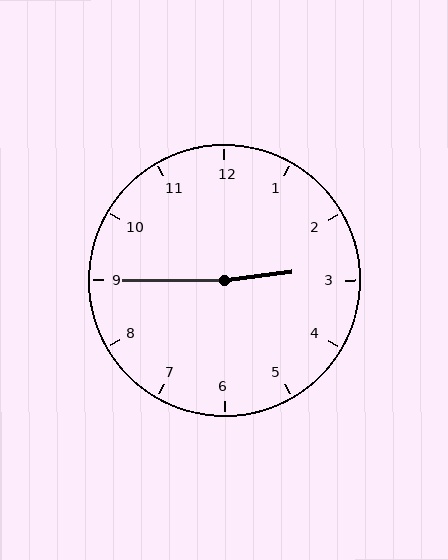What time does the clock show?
2:45.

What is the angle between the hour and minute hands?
Approximately 172 degrees.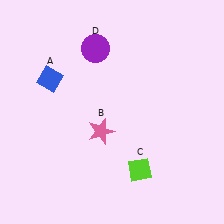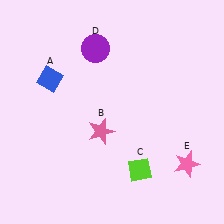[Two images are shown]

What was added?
A pink star (E) was added in Image 2.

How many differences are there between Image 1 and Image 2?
There is 1 difference between the two images.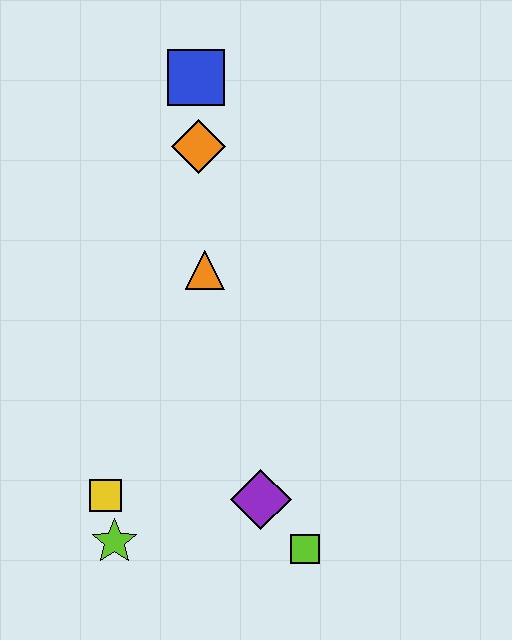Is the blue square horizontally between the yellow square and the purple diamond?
Yes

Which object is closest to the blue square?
The orange diamond is closest to the blue square.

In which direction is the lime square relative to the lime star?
The lime square is to the right of the lime star.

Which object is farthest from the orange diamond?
The lime square is farthest from the orange diamond.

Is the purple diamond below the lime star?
No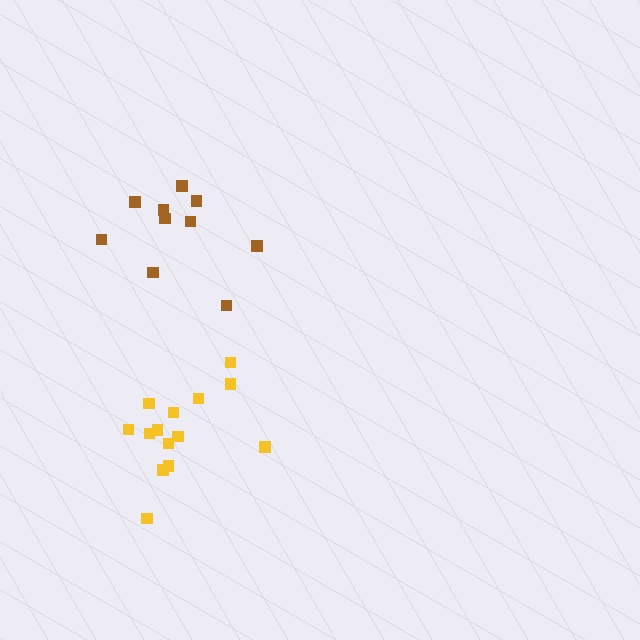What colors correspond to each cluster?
The clusters are colored: brown, yellow.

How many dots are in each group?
Group 1: 10 dots, Group 2: 14 dots (24 total).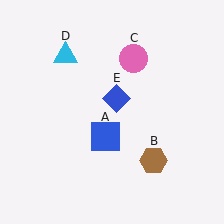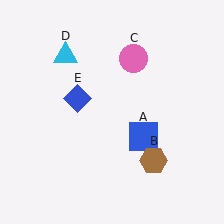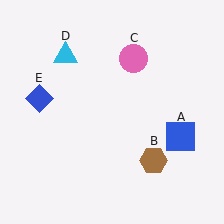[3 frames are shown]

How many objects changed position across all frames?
2 objects changed position: blue square (object A), blue diamond (object E).